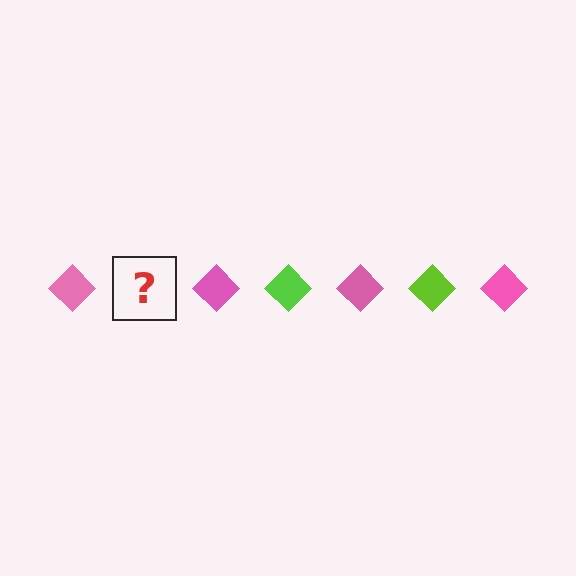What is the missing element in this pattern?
The missing element is a lime diamond.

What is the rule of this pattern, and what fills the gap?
The rule is that the pattern cycles through pink, lime diamonds. The gap should be filled with a lime diamond.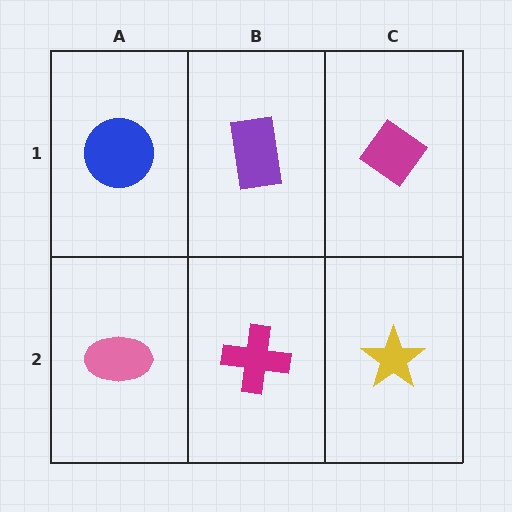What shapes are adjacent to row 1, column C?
A yellow star (row 2, column C), a purple rectangle (row 1, column B).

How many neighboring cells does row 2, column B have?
3.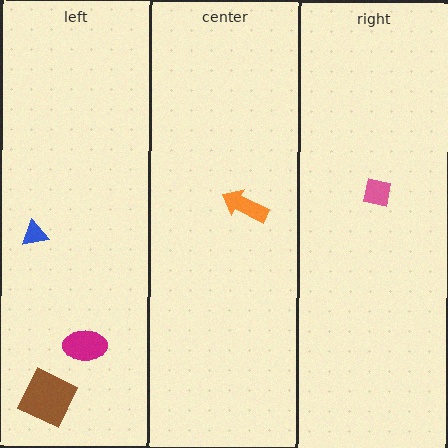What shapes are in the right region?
The pink square.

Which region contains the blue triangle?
The left region.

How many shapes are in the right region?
1.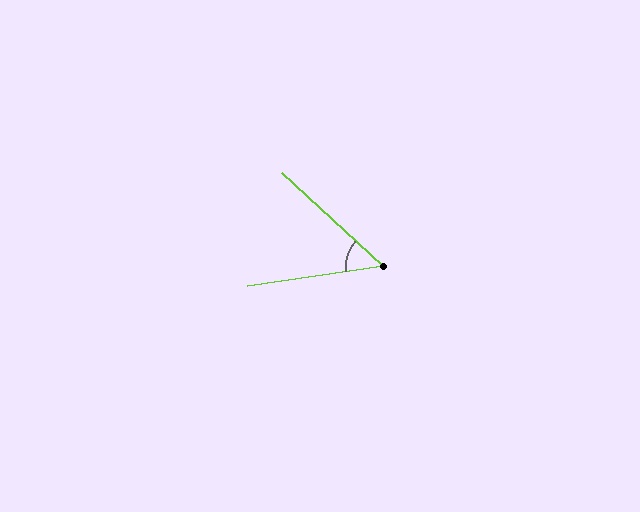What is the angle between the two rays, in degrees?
Approximately 51 degrees.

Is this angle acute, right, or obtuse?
It is acute.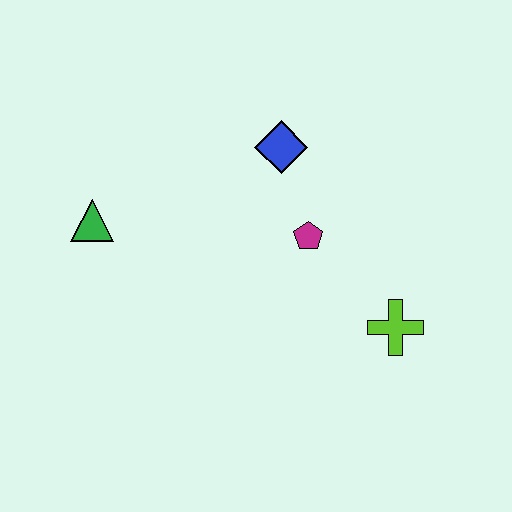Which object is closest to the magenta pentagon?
The blue diamond is closest to the magenta pentagon.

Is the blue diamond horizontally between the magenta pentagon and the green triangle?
Yes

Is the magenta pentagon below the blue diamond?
Yes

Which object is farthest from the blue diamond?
The lime cross is farthest from the blue diamond.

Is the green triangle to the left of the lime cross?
Yes